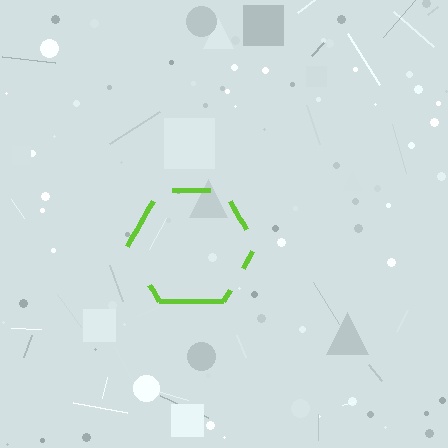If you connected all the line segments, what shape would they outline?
They would outline a hexagon.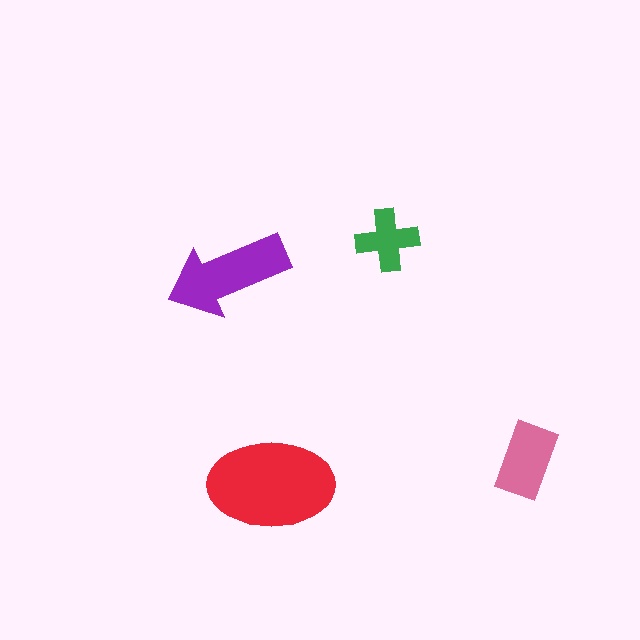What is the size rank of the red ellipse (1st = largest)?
1st.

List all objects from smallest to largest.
The green cross, the pink rectangle, the purple arrow, the red ellipse.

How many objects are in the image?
There are 4 objects in the image.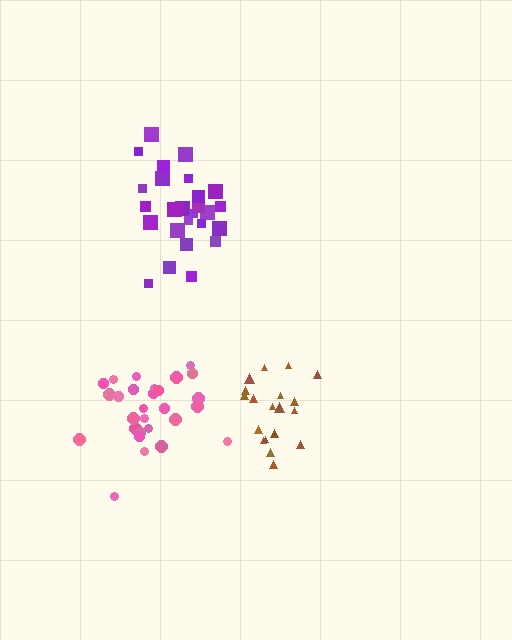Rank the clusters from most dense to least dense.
pink, brown, purple.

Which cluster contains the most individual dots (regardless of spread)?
Pink (28).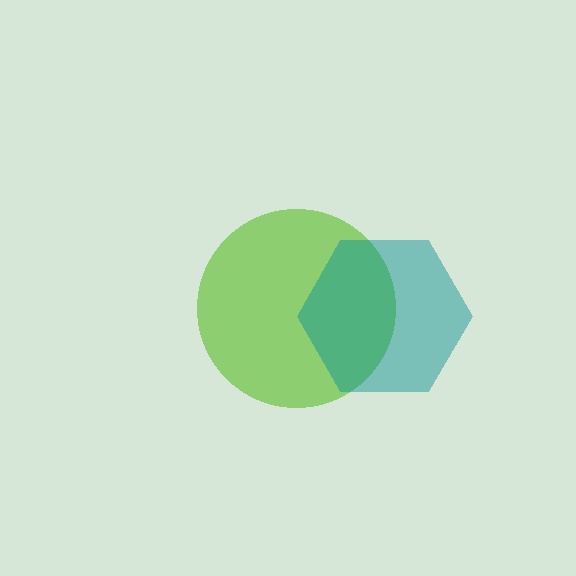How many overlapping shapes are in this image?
There are 2 overlapping shapes in the image.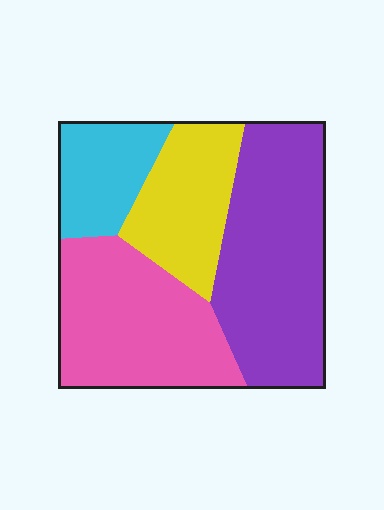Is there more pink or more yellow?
Pink.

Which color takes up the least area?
Cyan, at roughly 15%.